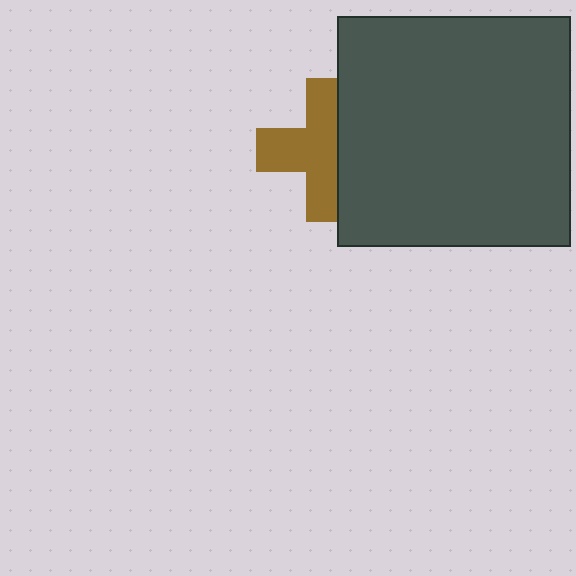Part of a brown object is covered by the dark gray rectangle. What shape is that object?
It is a cross.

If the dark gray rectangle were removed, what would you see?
You would see the complete brown cross.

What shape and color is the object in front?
The object in front is a dark gray rectangle.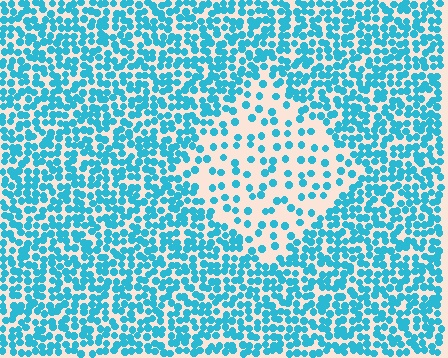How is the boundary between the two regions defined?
The boundary is defined by a change in element density (approximately 2.6x ratio). All elements are the same color, size, and shape.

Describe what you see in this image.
The image contains small cyan elements arranged at two different densities. A diamond-shaped region is visible where the elements are less densely packed than the surrounding area.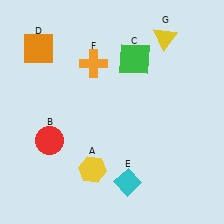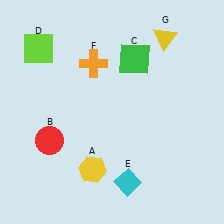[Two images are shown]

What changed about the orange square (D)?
In Image 1, D is orange. In Image 2, it changed to lime.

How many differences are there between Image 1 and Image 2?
There is 1 difference between the two images.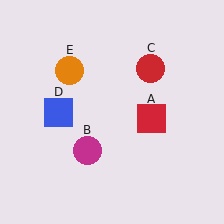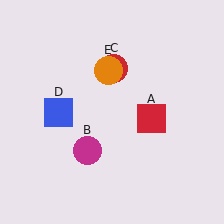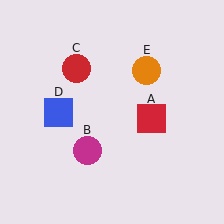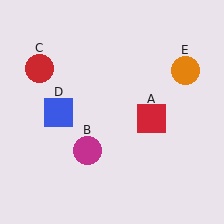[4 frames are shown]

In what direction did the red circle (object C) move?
The red circle (object C) moved left.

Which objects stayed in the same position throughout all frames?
Red square (object A) and magenta circle (object B) and blue square (object D) remained stationary.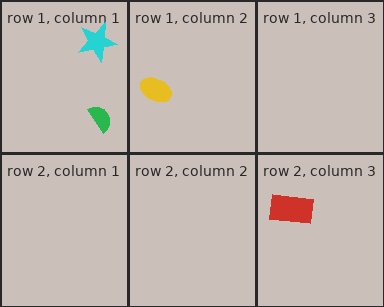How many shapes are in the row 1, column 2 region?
1.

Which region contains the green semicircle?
The row 1, column 1 region.